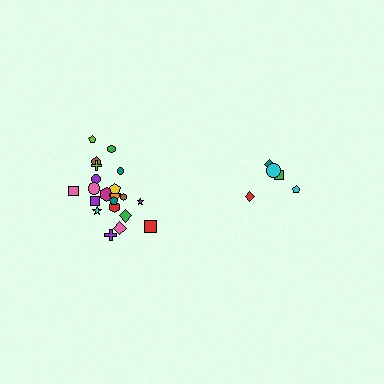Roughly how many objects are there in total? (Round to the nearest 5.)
Roughly 30 objects in total.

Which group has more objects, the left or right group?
The left group.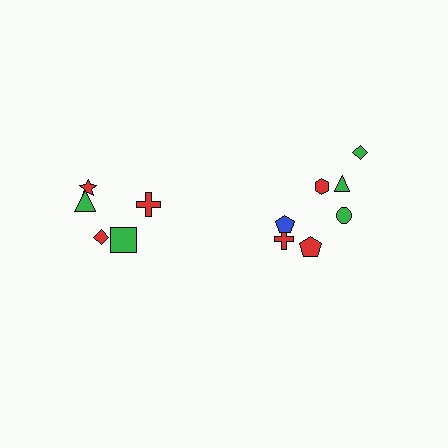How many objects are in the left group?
There are 5 objects.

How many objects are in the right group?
There are 7 objects.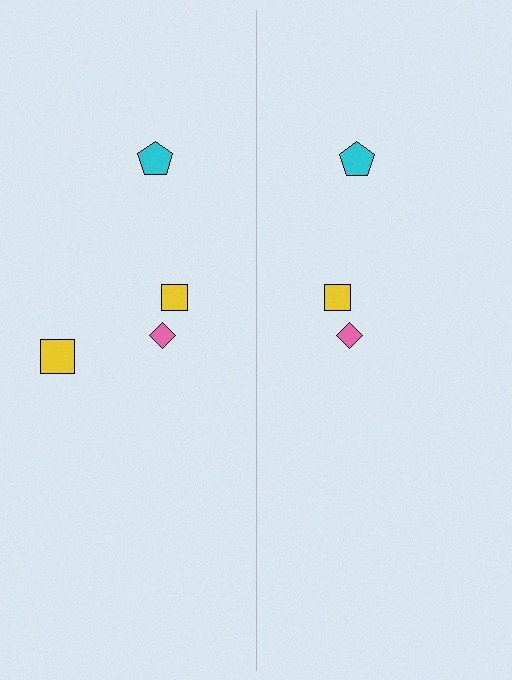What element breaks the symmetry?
A yellow square is missing from the right side.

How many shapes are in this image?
There are 7 shapes in this image.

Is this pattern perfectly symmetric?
No, the pattern is not perfectly symmetric. A yellow square is missing from the right side.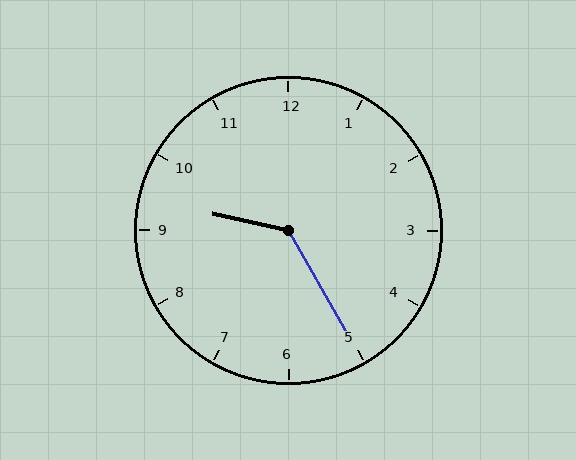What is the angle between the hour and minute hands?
Approximately 132 degrees.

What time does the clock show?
9:25.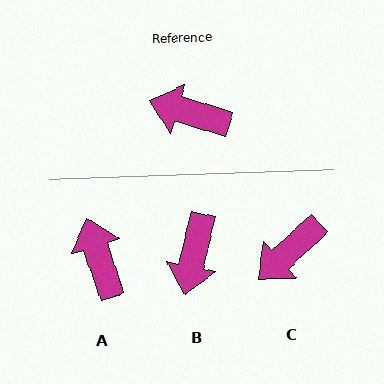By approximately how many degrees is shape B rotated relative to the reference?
Approximately 93 degrees counter-clockwise.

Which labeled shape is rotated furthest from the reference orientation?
B, about 93 degrees away.